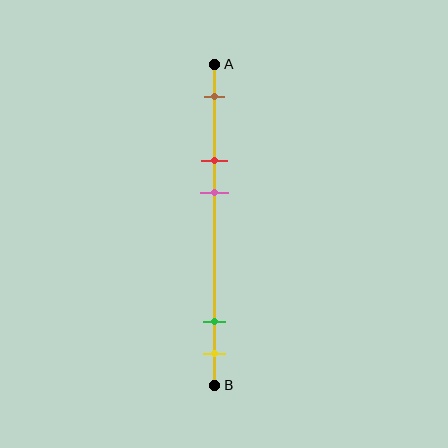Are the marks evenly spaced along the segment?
No, the marks are not evenly spaced.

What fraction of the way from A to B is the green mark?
The green mark is approximately 80% (0.8) of the way from A to B.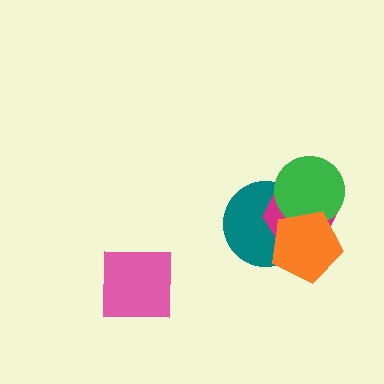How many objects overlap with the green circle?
3 objects overlap with the green circle.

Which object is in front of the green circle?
The orange pentagon is in front of the green circle.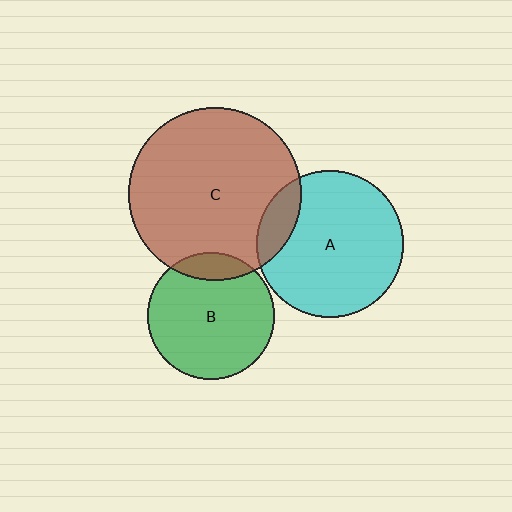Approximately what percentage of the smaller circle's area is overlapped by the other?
Approximately 15%.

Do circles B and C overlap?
Yes.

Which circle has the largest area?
Circle C (brown).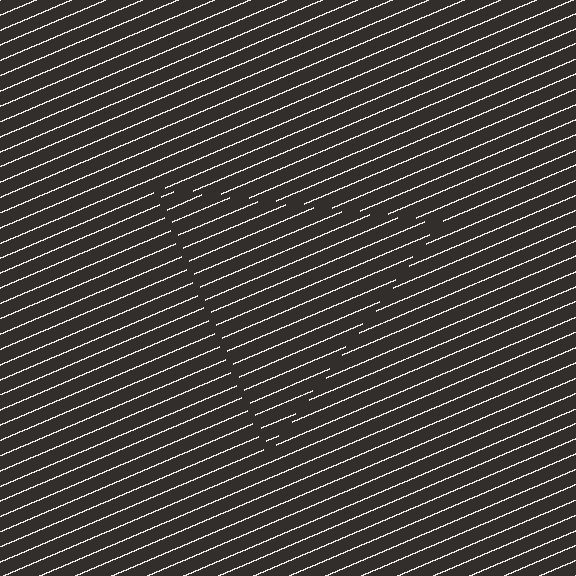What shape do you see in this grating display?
An illusory triangle. The interior of the shape contains the same grating, shifted by half a period — the contour is defined by the phase discontinuity where line-ends from the inner and outer gratings abut.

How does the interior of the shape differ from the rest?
The interior of the shape contains the same grating, shifted by half a period — the contour is defined by the phase discontinuity where line-ends from the inner and outer gratings abut.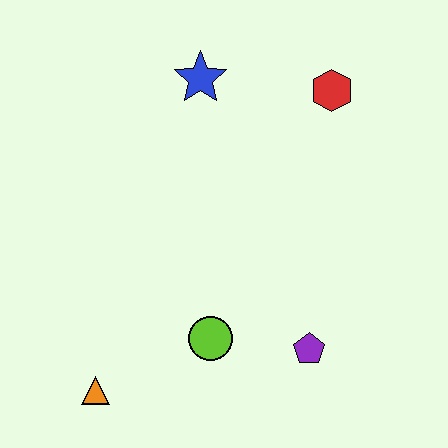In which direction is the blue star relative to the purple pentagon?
The blue star is above the purple pentagon.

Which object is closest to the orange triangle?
The lime circle is closest to the orange triangle.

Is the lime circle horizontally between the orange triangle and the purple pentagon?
Yes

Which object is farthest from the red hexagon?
The orange triangle is farthest from the red hexagon.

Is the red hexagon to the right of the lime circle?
Yes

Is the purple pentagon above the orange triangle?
Yes